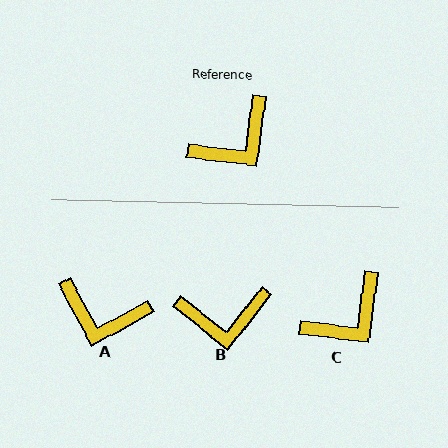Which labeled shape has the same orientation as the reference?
C.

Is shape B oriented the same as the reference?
No, it is off by about 31 degrees.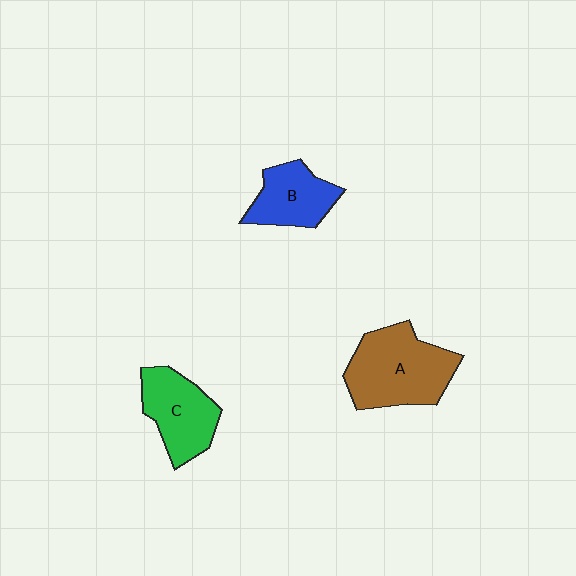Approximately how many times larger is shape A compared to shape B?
Approximately 1.6 times.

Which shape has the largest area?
Shape A (brown).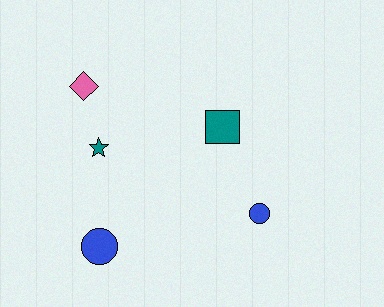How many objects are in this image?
There are 5 objects.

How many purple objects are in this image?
There are no purple objects.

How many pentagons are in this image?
There are no pentagons.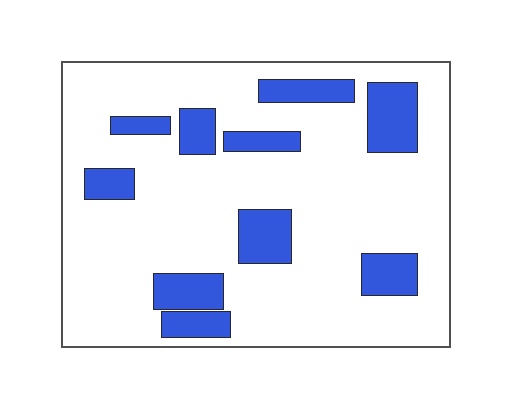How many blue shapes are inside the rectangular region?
10.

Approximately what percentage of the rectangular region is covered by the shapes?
Approximately 20%.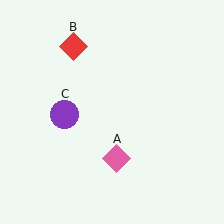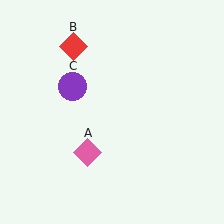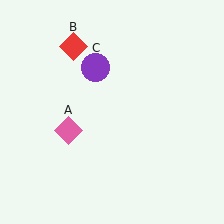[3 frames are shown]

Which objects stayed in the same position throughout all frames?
Red diamond (object B) remained stationary.